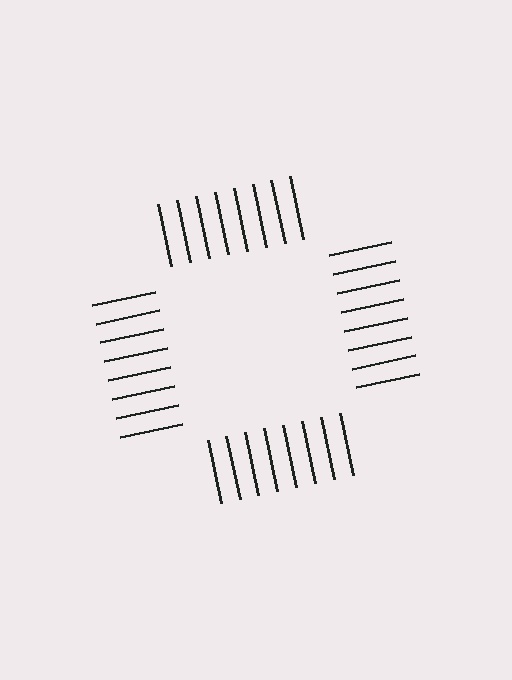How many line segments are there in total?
32 — 8 along each of the 4 edges.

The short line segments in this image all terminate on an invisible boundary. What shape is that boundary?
An illusory square — the line segments terminate on its edges but no continuous stroke is drawn.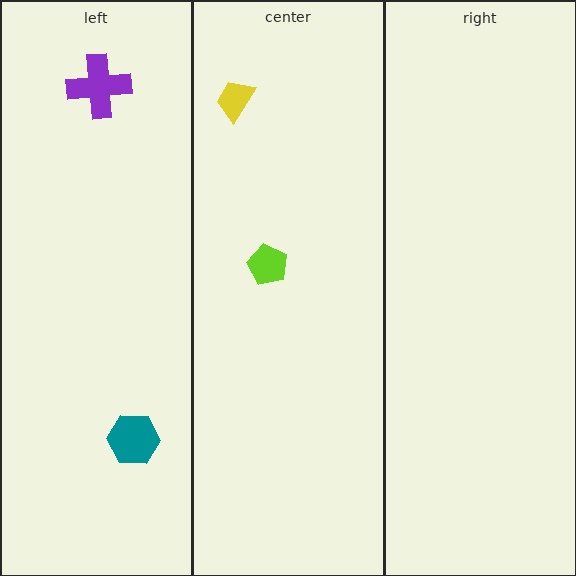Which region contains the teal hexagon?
The left region.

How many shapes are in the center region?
2.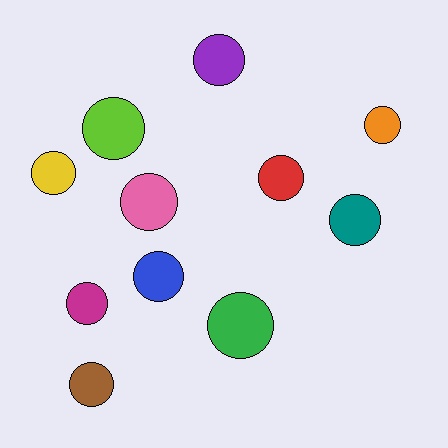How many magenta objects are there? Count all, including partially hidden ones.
There is 1 magenta object.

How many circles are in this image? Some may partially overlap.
There are 11 circles.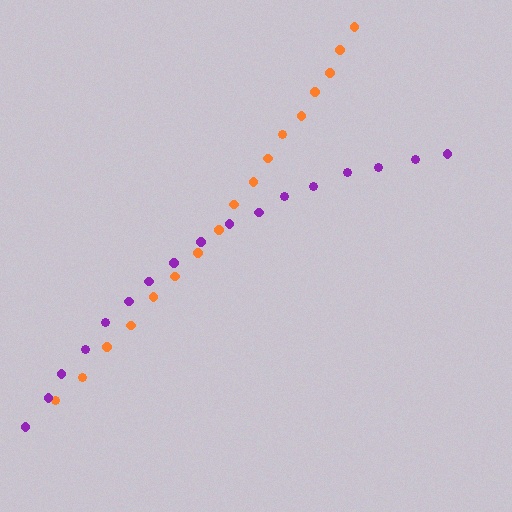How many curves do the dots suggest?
There are 2 distinct paths.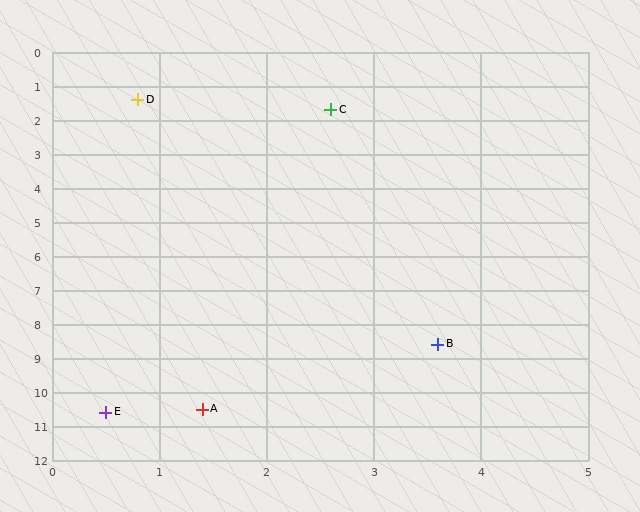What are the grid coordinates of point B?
Point B is at approximately (3.6, 8.6).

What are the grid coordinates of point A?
Point A is at approximately (1.4, 10.5).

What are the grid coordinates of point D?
Point D is at approximately (0.8, 1.4).